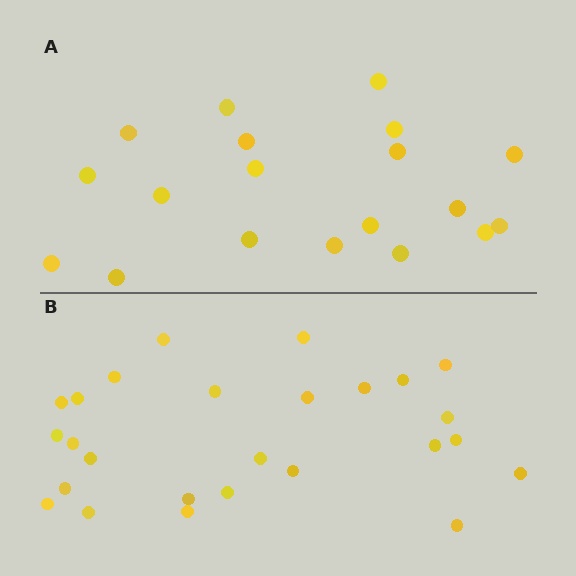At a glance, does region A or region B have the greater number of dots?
Region B (the bottom region) has more dots.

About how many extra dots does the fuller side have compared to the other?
Region B has roughly 8 or so more dots than region A.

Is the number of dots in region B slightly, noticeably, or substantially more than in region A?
Region B has noticeably more, but not dramatically so. The ratio is roughly 1.4 to 1.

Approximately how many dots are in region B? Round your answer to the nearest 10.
About 30 dots. (The exact count is 26, which rounds to 30.)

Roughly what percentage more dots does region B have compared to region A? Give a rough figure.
About 35% more.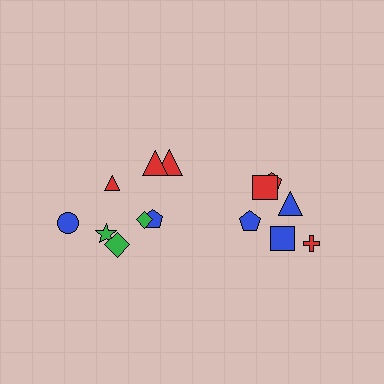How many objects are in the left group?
There are 8 objects.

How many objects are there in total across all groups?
There are 14 objects.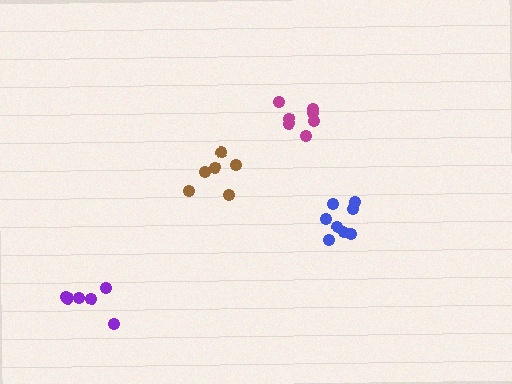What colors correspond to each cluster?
The clusters are colored: blue, magenta, purple, brown.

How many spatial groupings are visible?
There are 4 spatial groupings.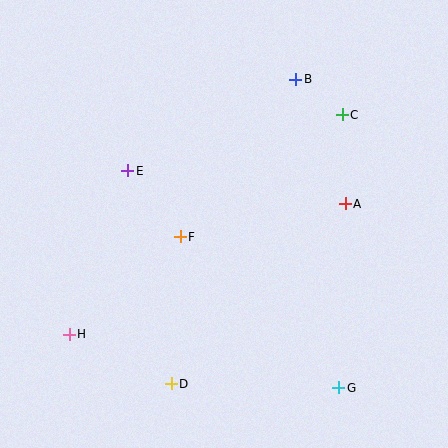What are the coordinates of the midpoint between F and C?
The midpoint between F and C is at (261, 176).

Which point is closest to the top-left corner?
Point E is closest to the top-left corner.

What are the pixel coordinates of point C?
Point C is at (342, 115).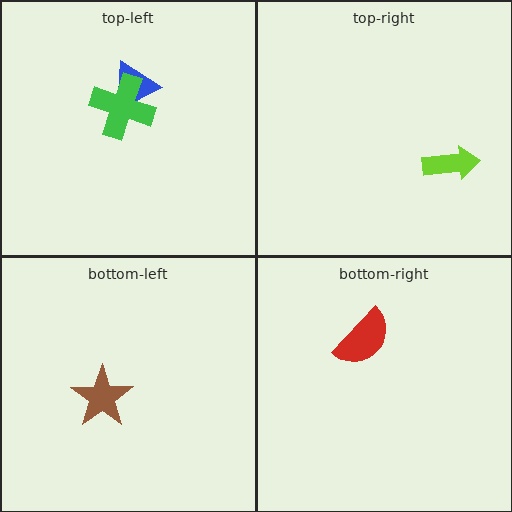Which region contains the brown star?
The bottom-left region.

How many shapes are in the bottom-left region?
1.